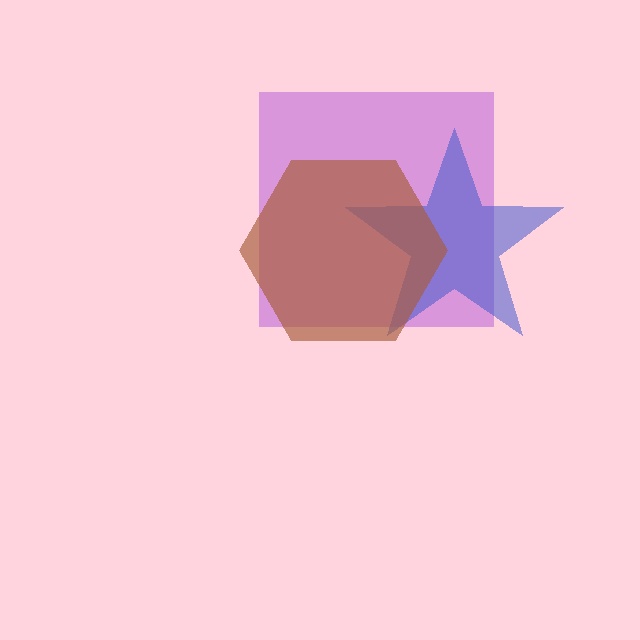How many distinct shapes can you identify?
There are 3 distinct shapes: a purple square, a blue star, a brown hexagon.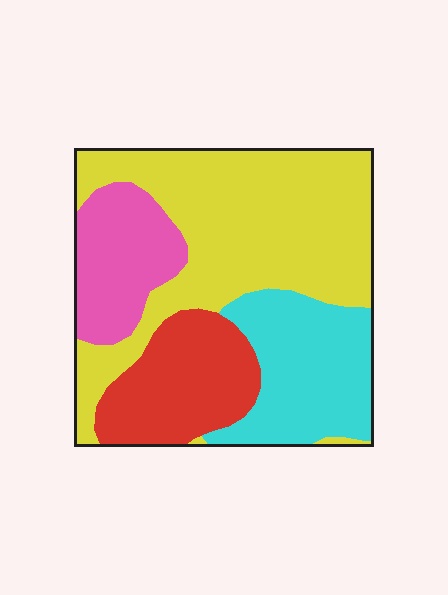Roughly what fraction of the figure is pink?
Pink takes up about one sixth (1/6) of the figure.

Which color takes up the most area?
Yellow, at roughly 45%.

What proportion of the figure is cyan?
Cyan covers about 20% of the figure.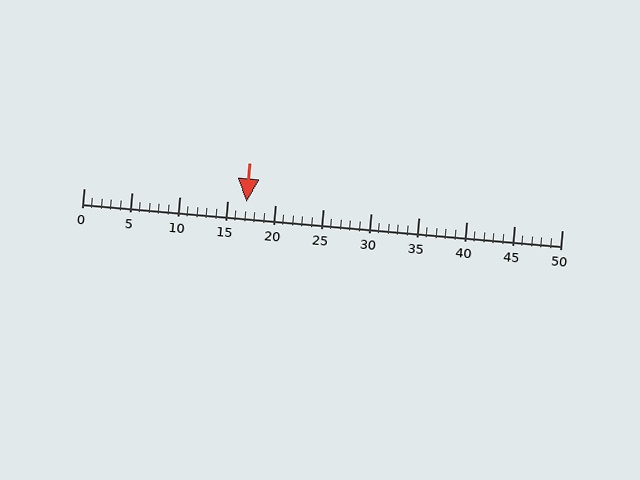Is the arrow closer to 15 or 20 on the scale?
The arrow is closer to 15.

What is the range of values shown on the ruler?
The ruler shows values from 0 to 50.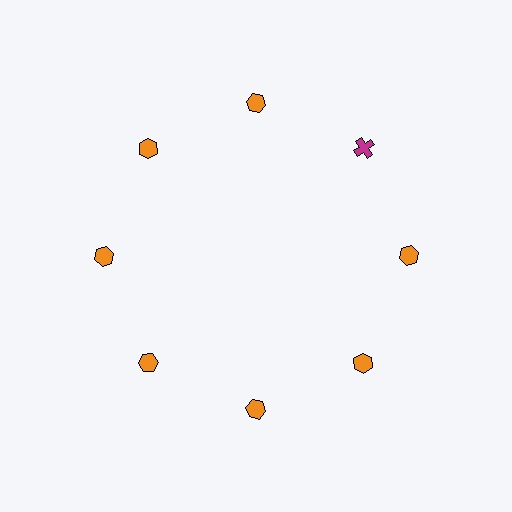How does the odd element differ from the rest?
It differs in both color (magenta instead of orange) and shape (cross instead of hexagon).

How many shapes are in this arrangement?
There are 8 shapes arranged in a ring pattern.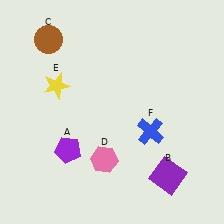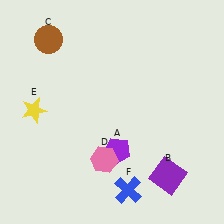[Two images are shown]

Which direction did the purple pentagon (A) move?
The purple pentagon (A) moved right.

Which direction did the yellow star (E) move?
The yellow star (E) moved down.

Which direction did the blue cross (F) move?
The blue cross (F) moved down.